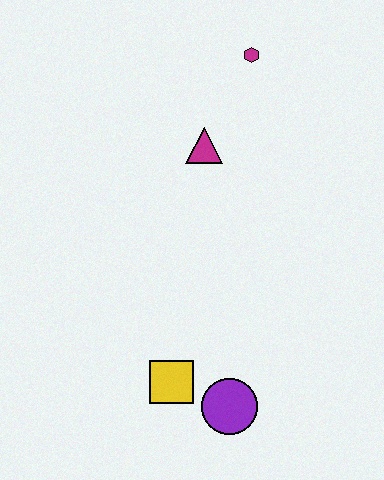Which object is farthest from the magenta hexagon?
The purple circle is farthest from the magenta hexagon.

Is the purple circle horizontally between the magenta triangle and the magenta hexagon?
Yes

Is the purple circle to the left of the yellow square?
No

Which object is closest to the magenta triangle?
The magenta hexagon is closest to the magenta triangle.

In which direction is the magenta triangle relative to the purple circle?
The magenta triangle is above the purple circle.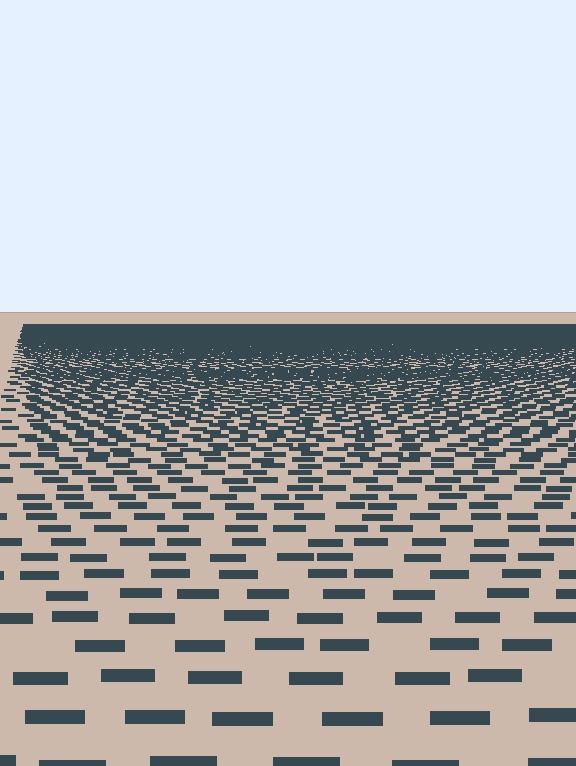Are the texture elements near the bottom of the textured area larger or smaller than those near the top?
Larger. Near the bottom, elements are closer to the viewer and appear at a bigger on-screen size.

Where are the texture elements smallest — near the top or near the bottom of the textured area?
Near the top.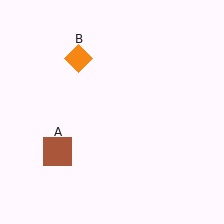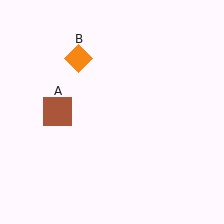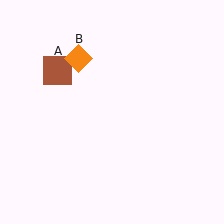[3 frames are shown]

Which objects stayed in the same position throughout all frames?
Orange diamond (object B) remained stationary.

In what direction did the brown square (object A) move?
The brown square (object A) moved up.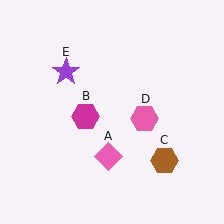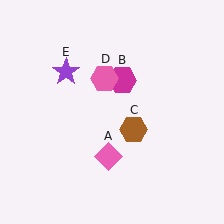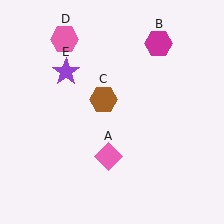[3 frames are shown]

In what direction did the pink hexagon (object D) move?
The pink hexagon (object D) moved up and to the left.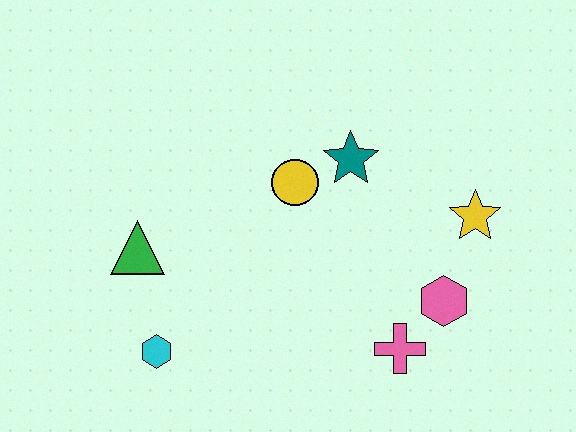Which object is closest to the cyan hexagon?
The green triangle is closest to the cyan hexagon.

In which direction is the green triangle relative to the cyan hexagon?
The green triangle is above the cyan hexagon.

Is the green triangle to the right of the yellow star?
No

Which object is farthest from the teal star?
The cyan hexagon is farthest from the teal star.